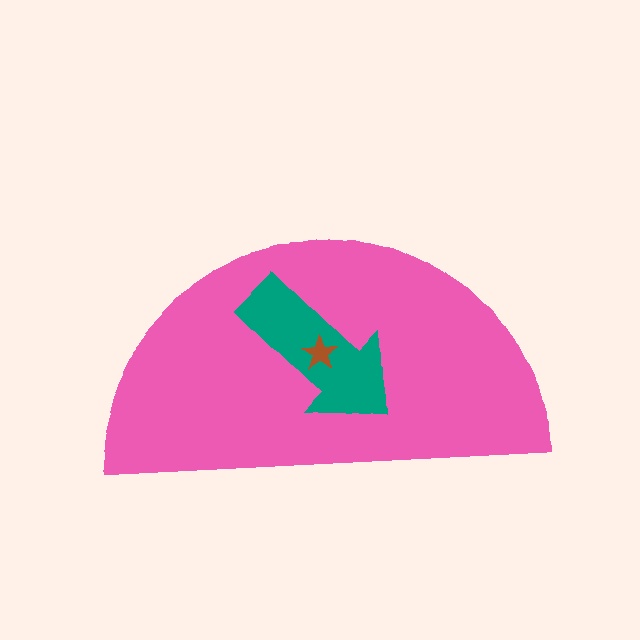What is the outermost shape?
The pink semicircle.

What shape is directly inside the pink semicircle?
The teal arrow.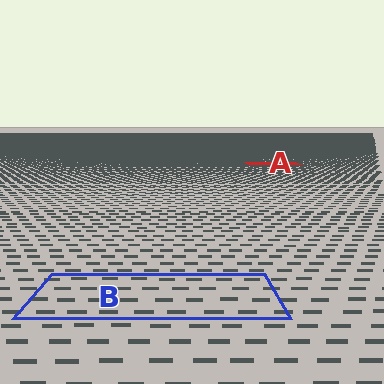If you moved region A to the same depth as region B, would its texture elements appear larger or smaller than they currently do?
They would appear larger. At a closer depth, the same texture elements are projected at a bigger on-screen size.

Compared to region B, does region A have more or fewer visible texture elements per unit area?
Region A has more texture elements per unit area — they are packed more densely because it is farther away.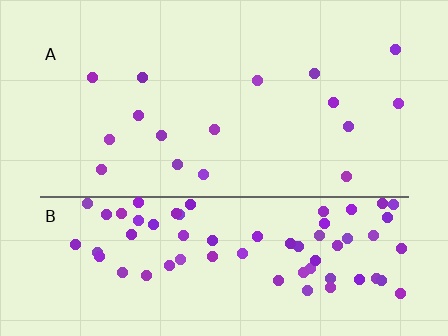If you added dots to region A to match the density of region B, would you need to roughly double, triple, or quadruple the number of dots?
Approximately quadruple.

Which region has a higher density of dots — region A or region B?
B (the bottom).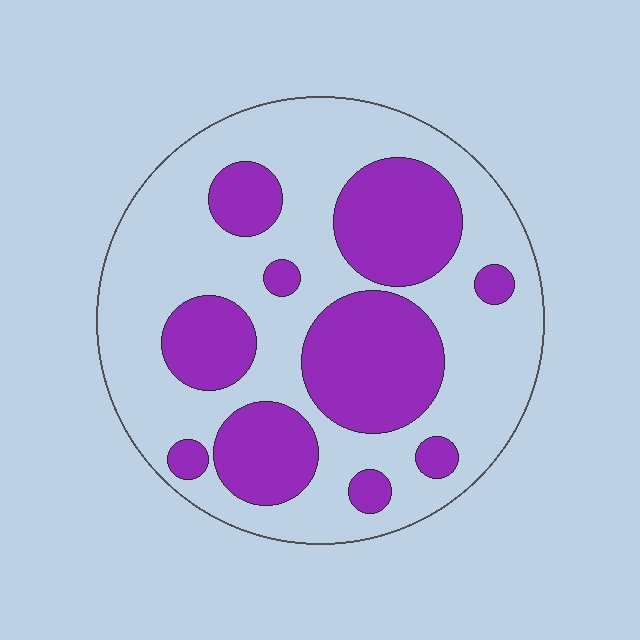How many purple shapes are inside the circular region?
10.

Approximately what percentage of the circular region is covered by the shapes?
Approximately 35%.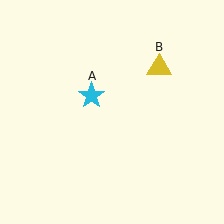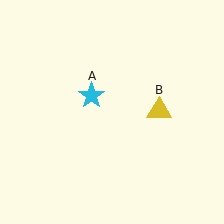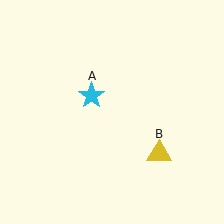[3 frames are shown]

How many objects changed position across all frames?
1 object changed position: yellow triangle (object B).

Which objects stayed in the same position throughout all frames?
Cyan star (object A) remained stationary.